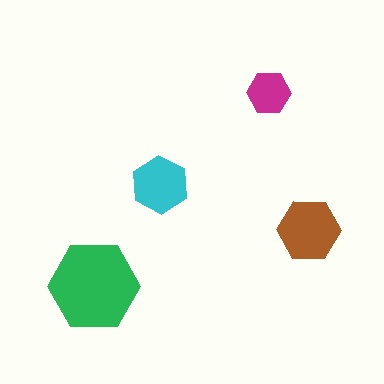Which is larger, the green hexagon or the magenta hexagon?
The green one.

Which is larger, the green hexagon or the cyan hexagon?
The green one.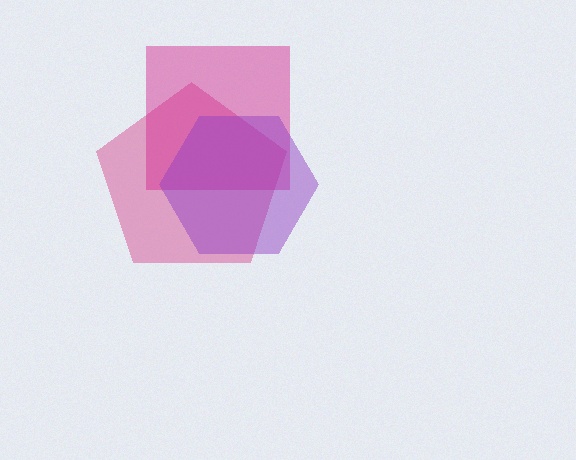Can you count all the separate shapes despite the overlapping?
Yes, there are 3 separate shapes.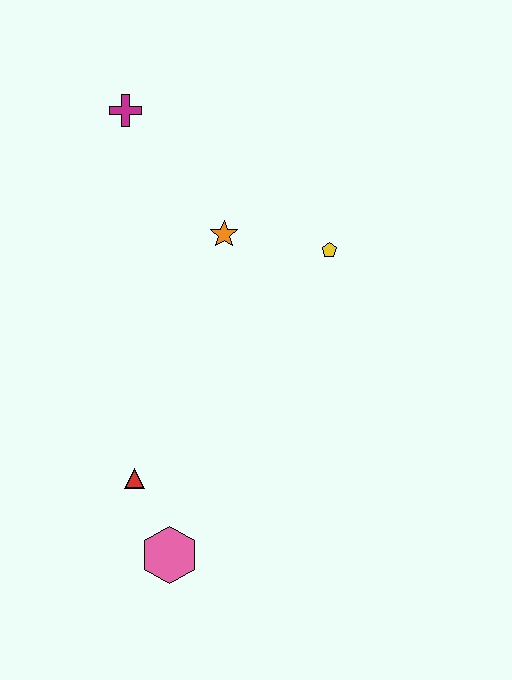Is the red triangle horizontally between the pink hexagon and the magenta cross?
Yes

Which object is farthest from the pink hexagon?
The magenta cross is farthest from the pink hexagon.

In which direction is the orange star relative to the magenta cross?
The orange star is below the magenta cross.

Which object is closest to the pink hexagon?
The red triangle is closest to the pink hexagon.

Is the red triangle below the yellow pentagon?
Yes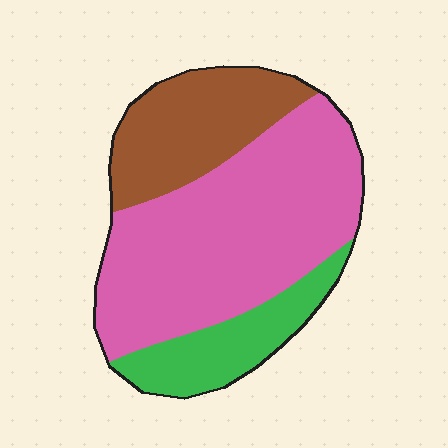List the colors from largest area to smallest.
From largest to smallest: pink, brown, green.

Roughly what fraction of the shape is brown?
Brown takes up about one quarter (1/4) of the shape.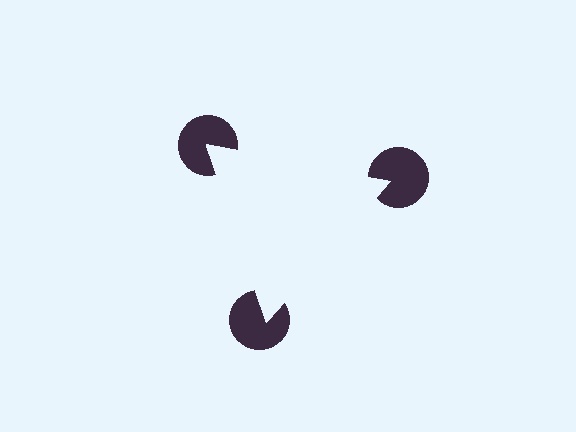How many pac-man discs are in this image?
There are 3 — one at each vertex of the illusory triangle.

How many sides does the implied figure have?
3 sides.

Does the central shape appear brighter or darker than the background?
It typically appears slightly brighter than the background, even though no actual brightness change is drawn.